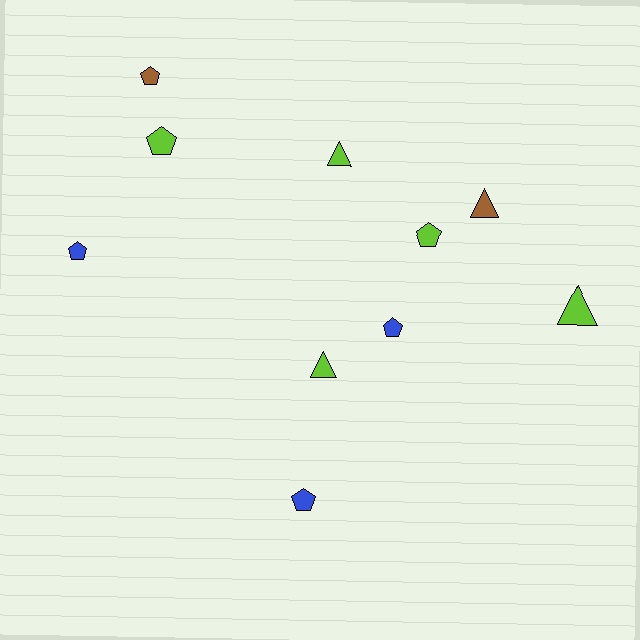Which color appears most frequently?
Lime, with 5 objects.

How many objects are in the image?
There are 10 objects.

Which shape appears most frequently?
Pentagon, with 6 objects.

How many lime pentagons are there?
There are 2 lime pentagons.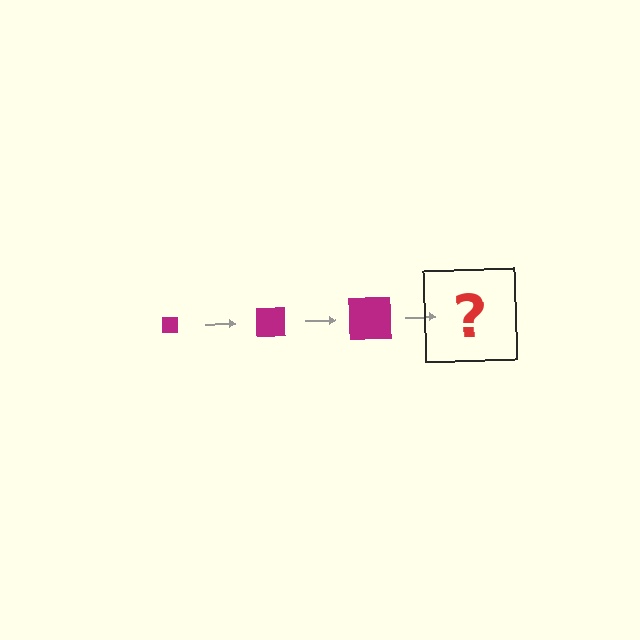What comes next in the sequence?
The next element should be a magenta square, larger than the previous one.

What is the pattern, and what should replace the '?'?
The pattern is that the square gets progressively larger each step. The '?' should be a magenta square, larger than the previous one.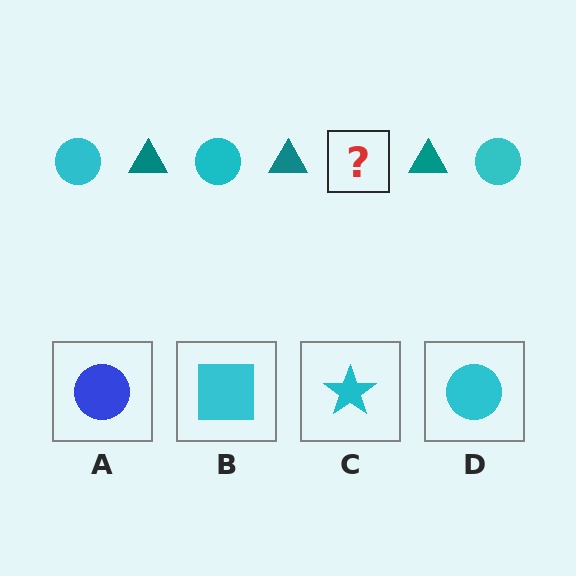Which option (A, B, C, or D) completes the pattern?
D.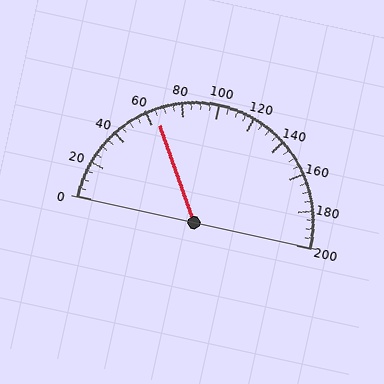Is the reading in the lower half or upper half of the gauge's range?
The reading is in the lower half of the range (0 to 200).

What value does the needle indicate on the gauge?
The needle indicates approximately 65.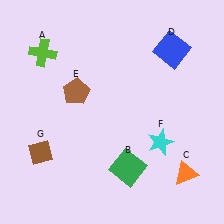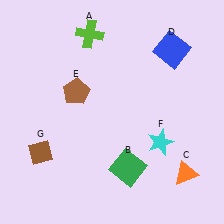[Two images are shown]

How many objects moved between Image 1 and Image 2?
1 object moved between the two images.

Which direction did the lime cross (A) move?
The lime cross (A) moved right.